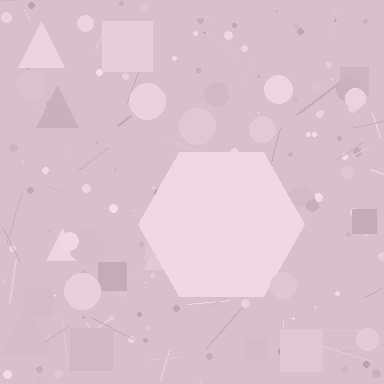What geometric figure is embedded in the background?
A hexagon is embedded in the background.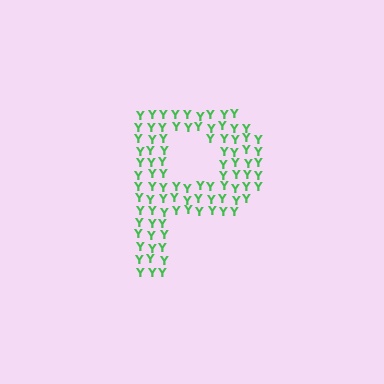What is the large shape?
The large shape is the letter P.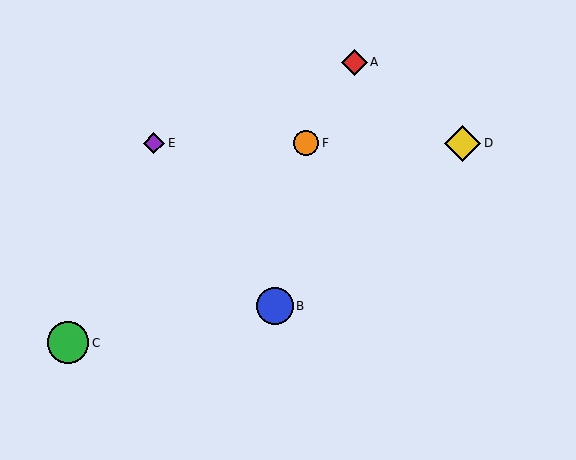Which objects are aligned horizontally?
Objects D, E, F are aligned horizontally.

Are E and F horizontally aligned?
Yes, both are at y≈143.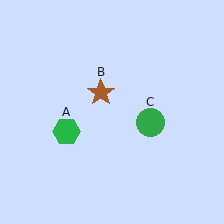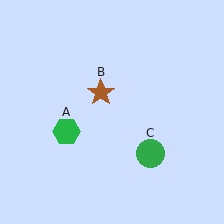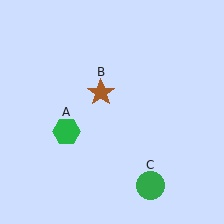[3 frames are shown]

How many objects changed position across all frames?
1 object changed position: green circle (object C).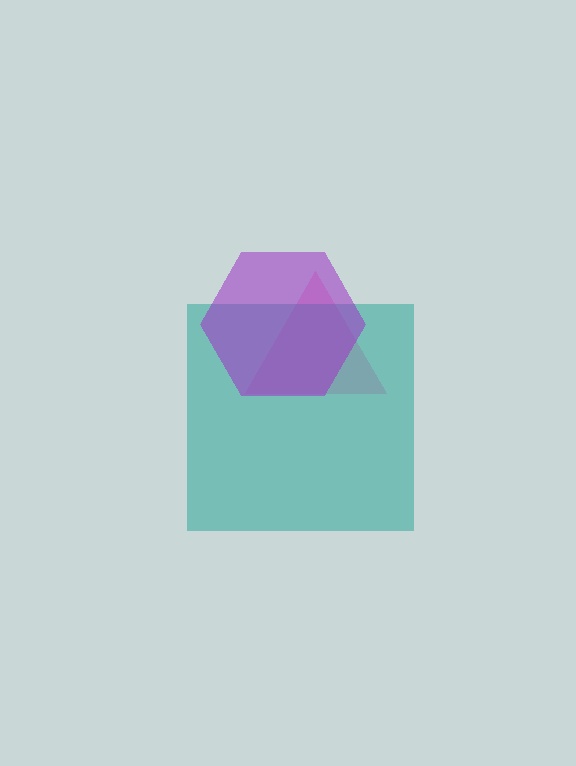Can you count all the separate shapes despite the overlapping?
Yes, there are 3 separate shapes.